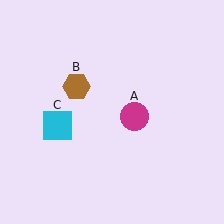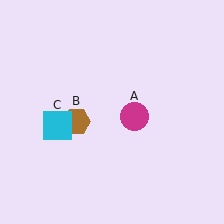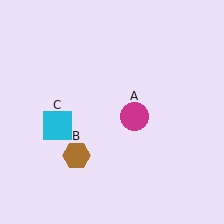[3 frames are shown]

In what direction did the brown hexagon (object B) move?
The brown hexagon (object B) moved down.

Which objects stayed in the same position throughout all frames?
Magenta circle (object A) and cyan square (object C) remained stationary.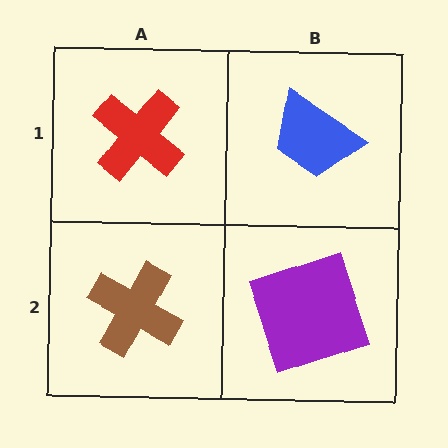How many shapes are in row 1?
2 shapes.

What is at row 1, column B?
A blue trapezoid.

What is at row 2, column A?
A brown cross.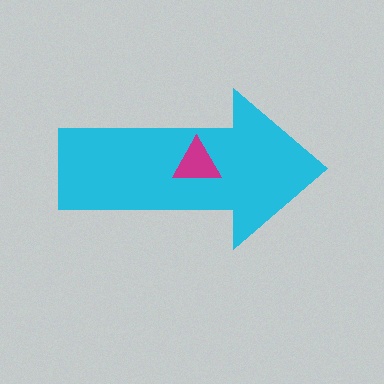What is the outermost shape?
The cyan arrow.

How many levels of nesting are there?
2.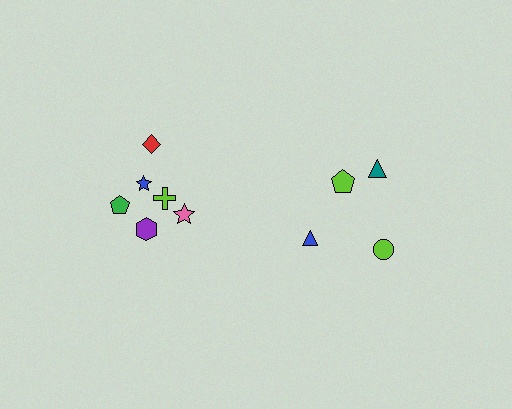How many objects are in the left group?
There are 6 objects.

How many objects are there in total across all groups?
There are 10 objects.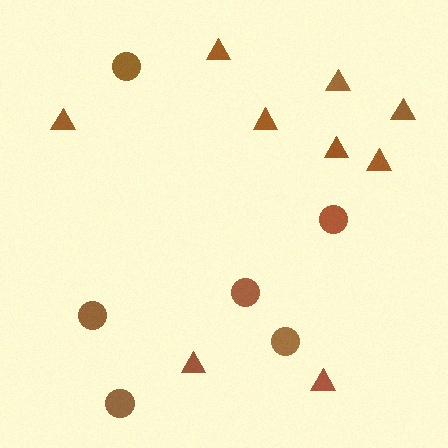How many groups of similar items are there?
There are 2 groups: one group of triangles (9) and one group of circles (6).